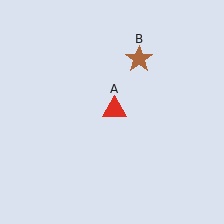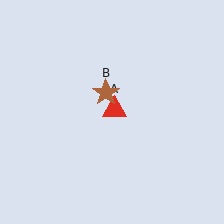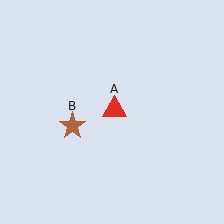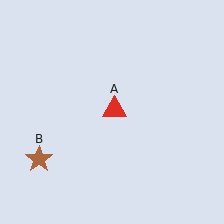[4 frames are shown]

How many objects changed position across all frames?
1 object changed position: brown star (object B).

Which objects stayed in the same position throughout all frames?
Red triangle (object A) remained stationary.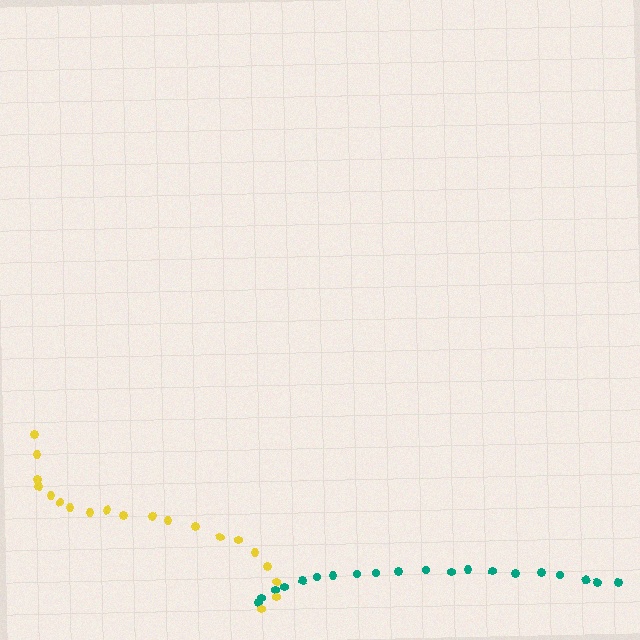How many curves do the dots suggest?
There are 2 distinct paths.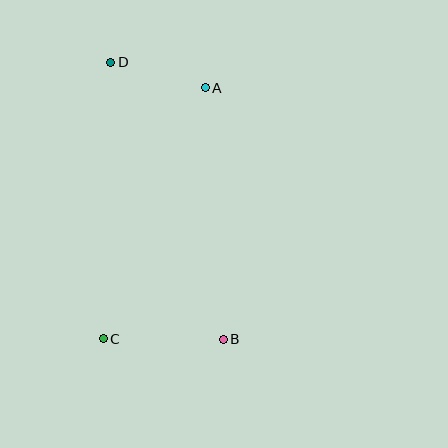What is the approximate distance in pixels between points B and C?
The distance between B and C is approximately 120 pixels.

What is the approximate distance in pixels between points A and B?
The distance between A and B is approximately 252 pixels.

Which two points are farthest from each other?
Points B and D are farthest from each other.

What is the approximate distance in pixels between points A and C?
The distance between A and C is approximately 271 pixels.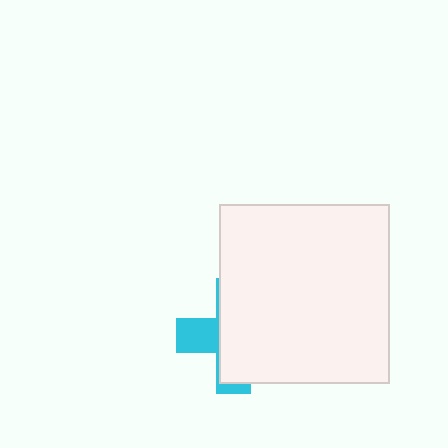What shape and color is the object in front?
The object in front is a white rectangle.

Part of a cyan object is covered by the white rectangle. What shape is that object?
It is a cross.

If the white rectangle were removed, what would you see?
You would see the complete cyan cross.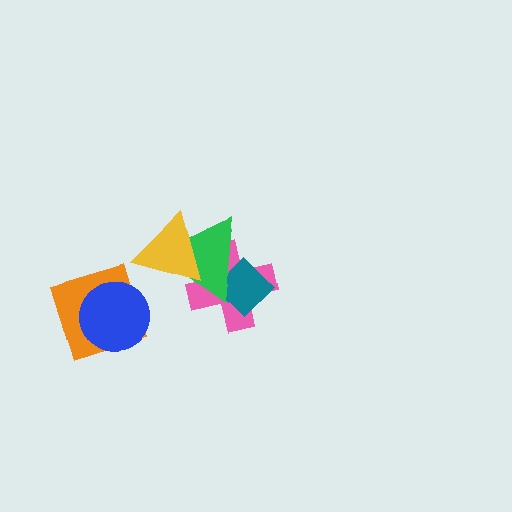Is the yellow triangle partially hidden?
No, no other shape covers it.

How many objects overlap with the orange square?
1 object overlaps with the orange square.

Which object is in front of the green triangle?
The yellow triangle is in front of the green triangle.